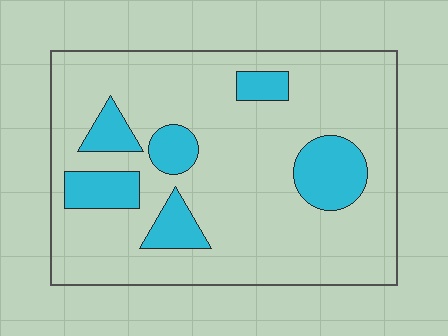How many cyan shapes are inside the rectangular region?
6.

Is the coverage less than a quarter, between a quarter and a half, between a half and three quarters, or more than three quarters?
Less than a quarter.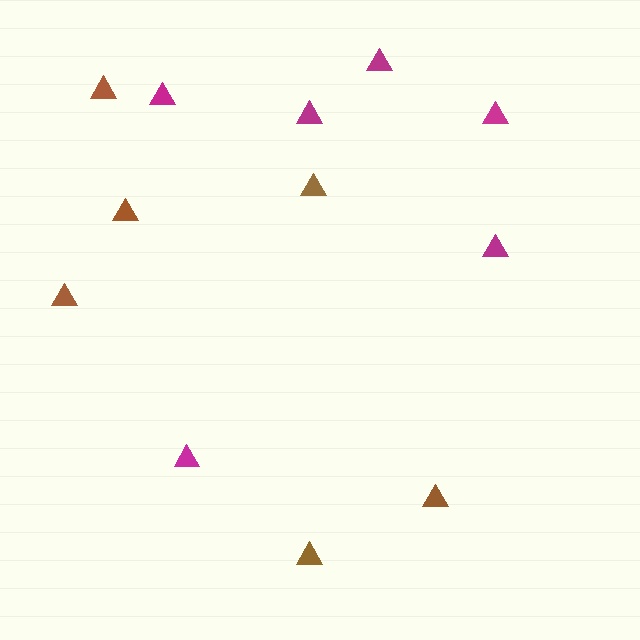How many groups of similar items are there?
There are 2 groups: one group of brown triangles (6) and one group of magenta triangles (6).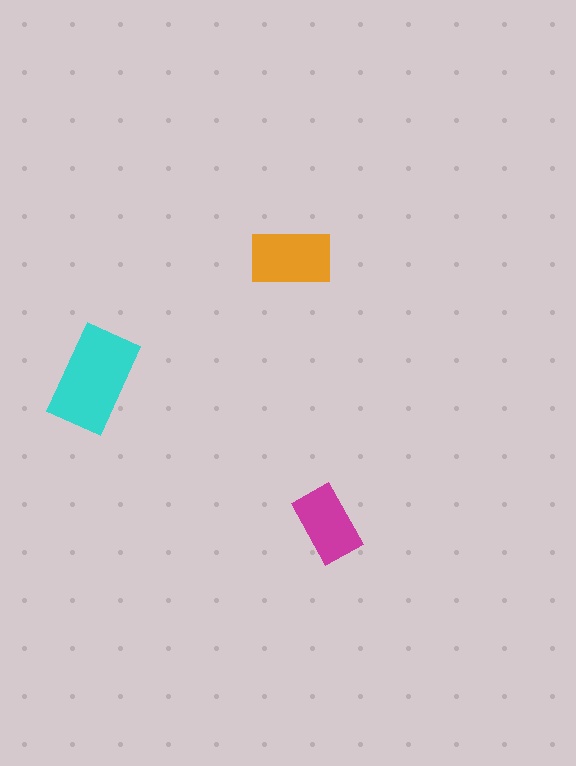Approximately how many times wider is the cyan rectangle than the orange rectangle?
About 1.5 times wider.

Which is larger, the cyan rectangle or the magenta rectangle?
The cyan one.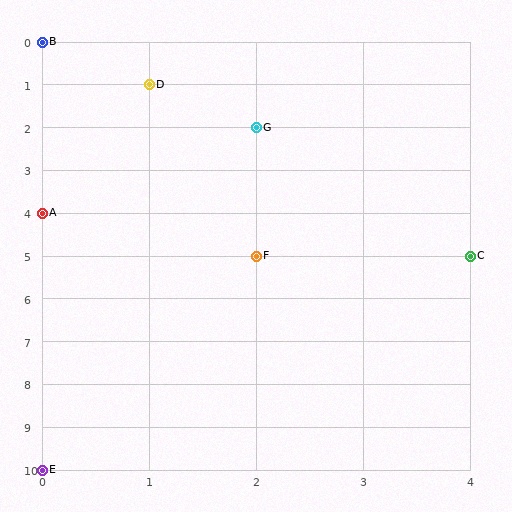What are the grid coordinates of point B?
Point B is at grid coordinates (0, 0).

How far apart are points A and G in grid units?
Points A and G are 2 columns and 2 rows apart (about 2.8 grid units diagonally).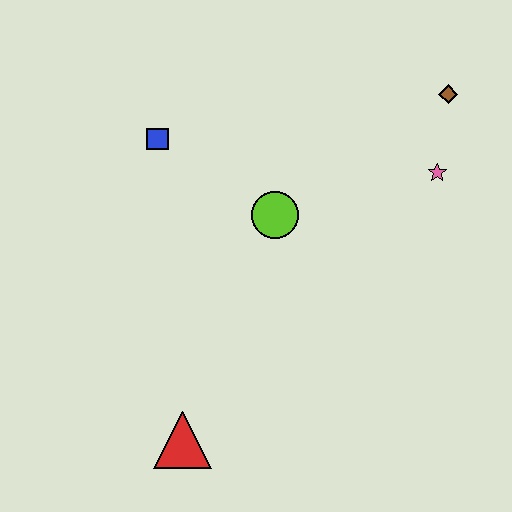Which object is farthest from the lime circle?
The red triangle is farthest from the lime circle.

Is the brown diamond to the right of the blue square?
Yes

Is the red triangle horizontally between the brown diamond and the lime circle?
No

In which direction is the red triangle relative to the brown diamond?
The red triangle is below the brown diamond.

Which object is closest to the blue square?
The lime circle is closest to the blue square.